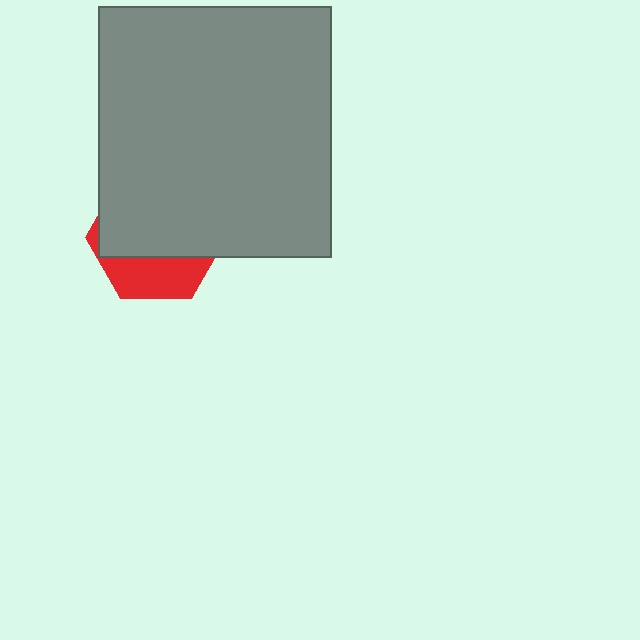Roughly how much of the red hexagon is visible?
A small part of it is visible (roughly 32%).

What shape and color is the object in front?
The object in front is a gray rectangle.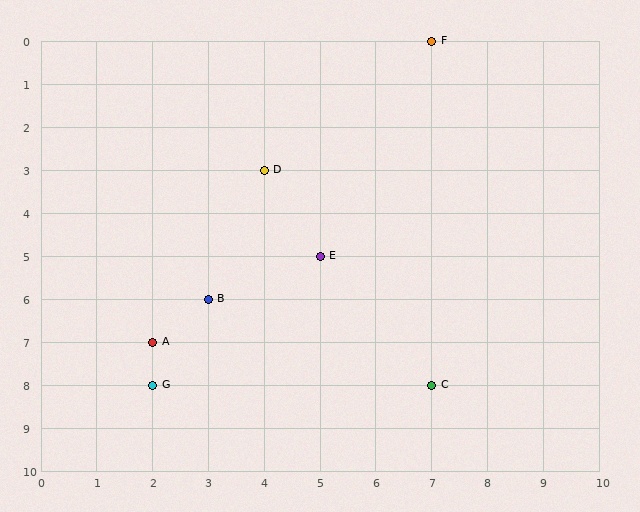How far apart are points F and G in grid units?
Points F and G are 5 columns and 8 rows apart (about 9.4 grid units diagonally).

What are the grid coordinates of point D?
Point D is at grid coordinates (4, 3).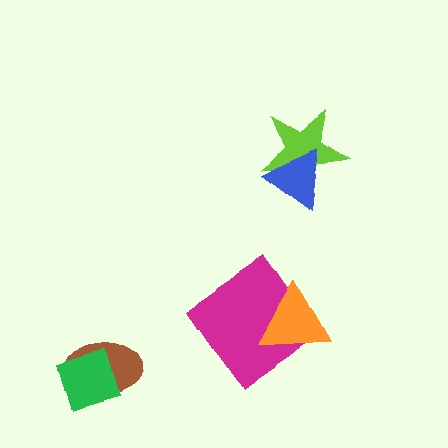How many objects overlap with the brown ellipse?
1 object overlaps with the brown ellipse.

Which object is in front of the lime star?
The blue triangle is in front of the lime star.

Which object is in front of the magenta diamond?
The orange triangle is in front of the magenta diamond.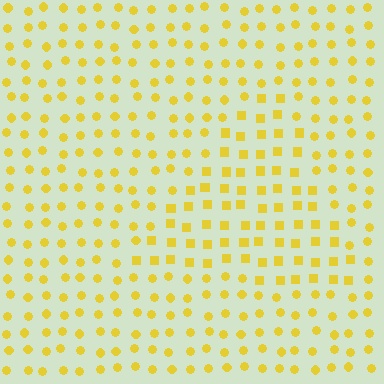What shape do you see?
I see a triangle.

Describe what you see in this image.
The image is filled with small yellow elements arranged in a uniform grid. A triangle-shaped region contains squares, while the surrounding area contains circles. The boundary is defined purely by the change in element shape.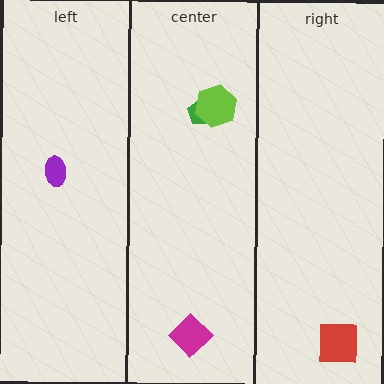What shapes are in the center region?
The green pentagon, the lime hexagon, the magenta diamond.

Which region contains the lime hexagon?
The center region.